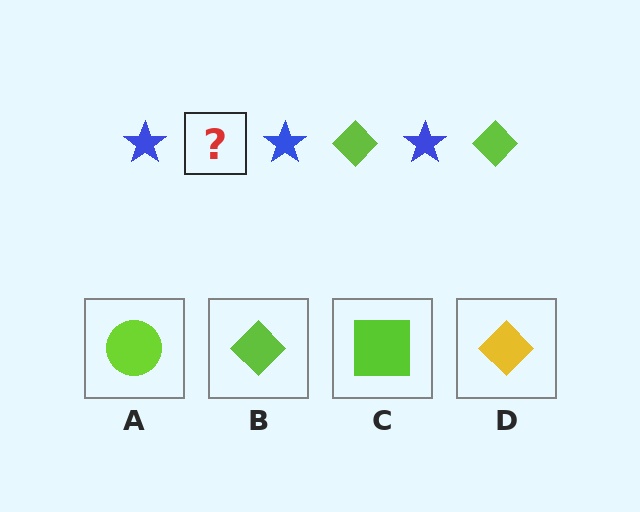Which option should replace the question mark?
Option B.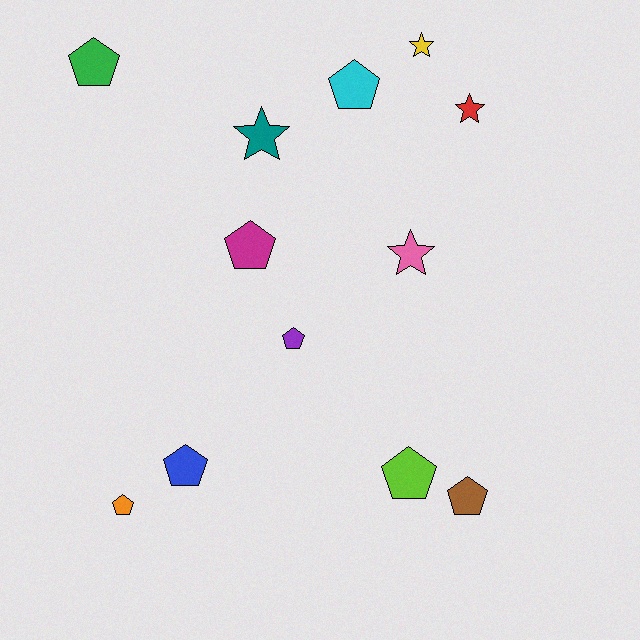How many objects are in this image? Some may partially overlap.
There are 12 objects.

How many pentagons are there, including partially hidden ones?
There are 8 pentagons.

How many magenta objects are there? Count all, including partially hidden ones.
There is 1 magenta object.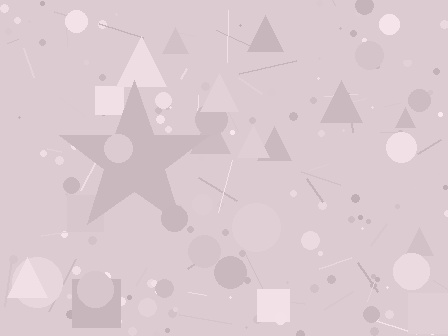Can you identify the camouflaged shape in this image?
The camouflaged shape is a star.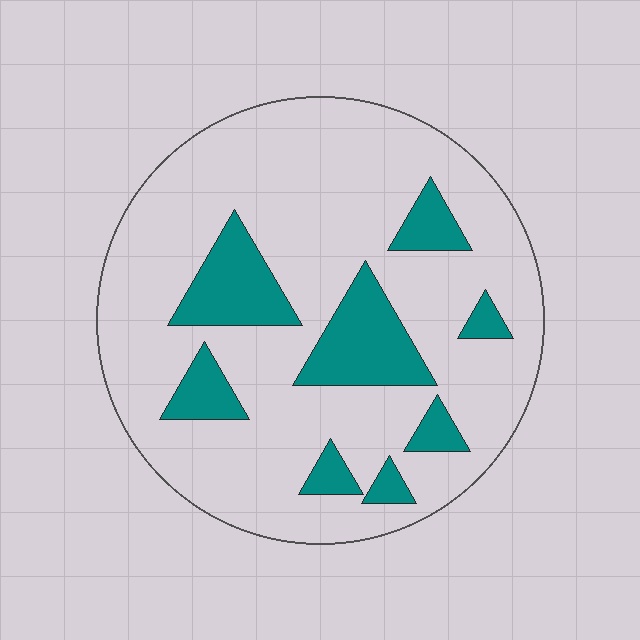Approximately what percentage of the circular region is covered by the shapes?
Approximately 20%.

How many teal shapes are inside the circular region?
8.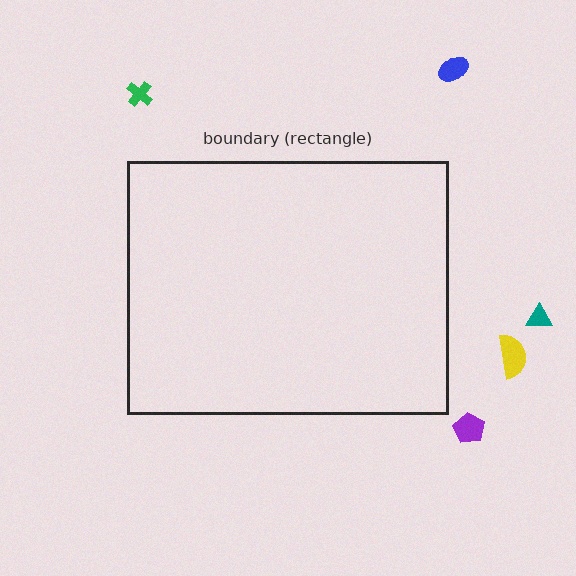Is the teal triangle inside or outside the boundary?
Outside.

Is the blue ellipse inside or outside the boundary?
Outside.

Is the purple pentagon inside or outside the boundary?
Outside.